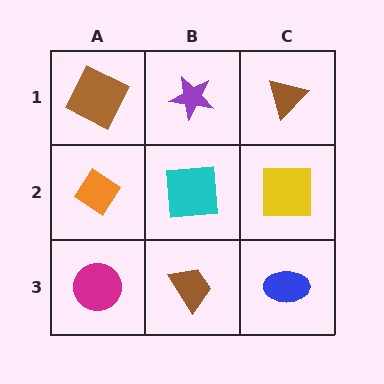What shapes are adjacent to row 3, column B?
A cyan square (row 2, column B), a magenta circle (row 3, column A), a blue ellipse (row 3, column C).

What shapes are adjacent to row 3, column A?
An orange diamond (row 2, column A), a brown trapezoid (row 3, column B).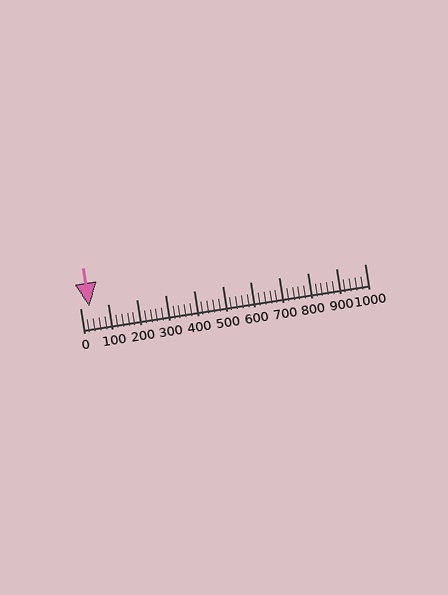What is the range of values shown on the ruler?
The ruler shows values from 0 to 1000.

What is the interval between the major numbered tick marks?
The major tick marks are spaced 100 units apart.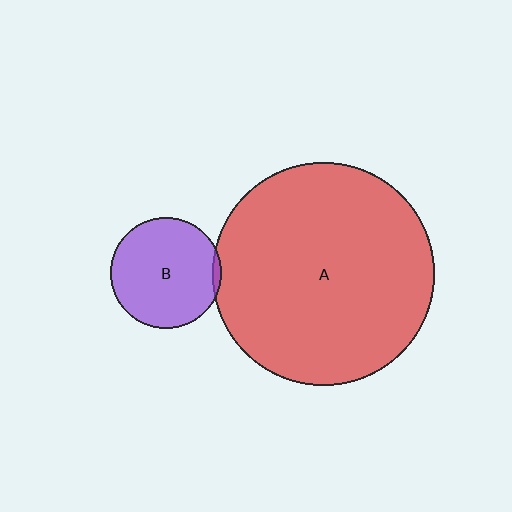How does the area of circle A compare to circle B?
Approximately 4.0 times.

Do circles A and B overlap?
Yes.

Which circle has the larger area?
Circle A (red).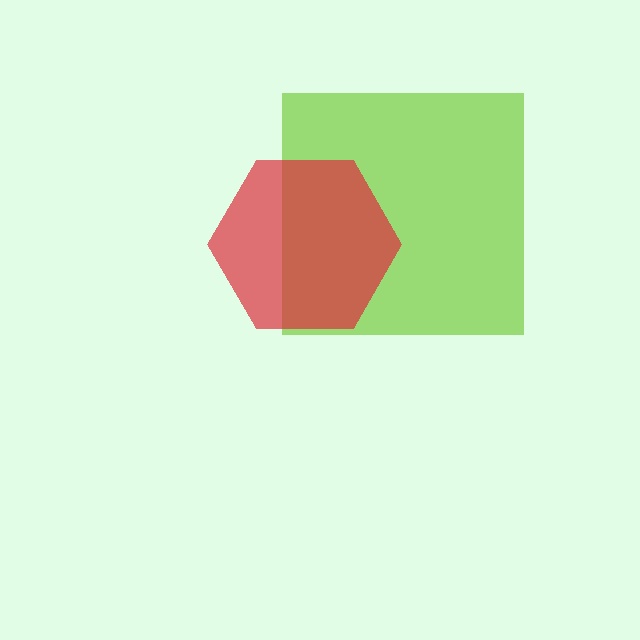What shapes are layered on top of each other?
The layered shapes are: a lime square, a red hexagon.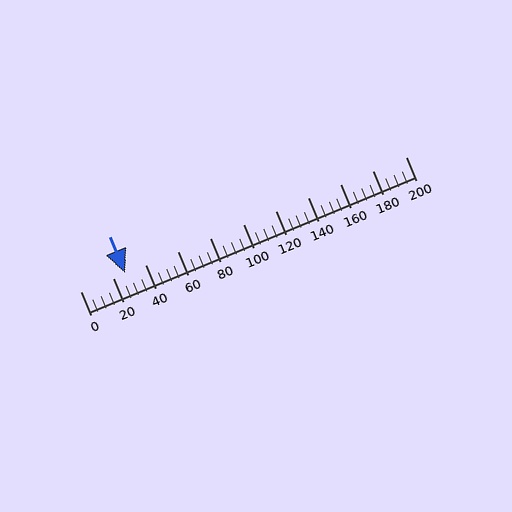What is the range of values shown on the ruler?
The ruler shows values from 0 to 200.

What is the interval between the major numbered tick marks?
The major tick marks are spaced 20 units apart.